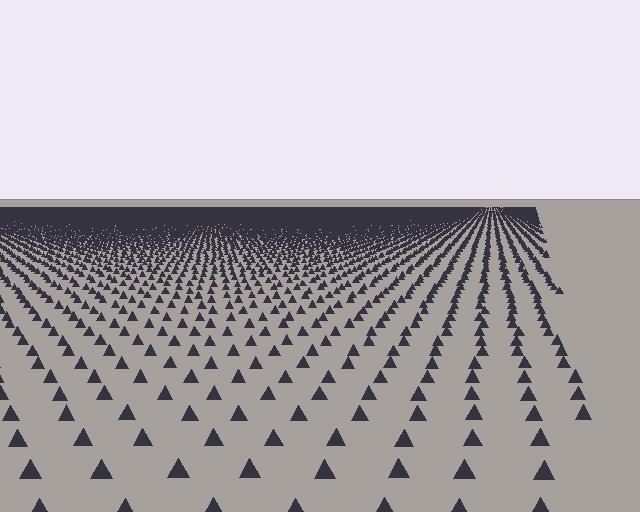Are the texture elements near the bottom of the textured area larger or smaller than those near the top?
Larger. Near the bottom, elements are closer to the viewer and appear at a bigger on-screen size.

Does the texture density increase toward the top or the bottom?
Density increases toward the top.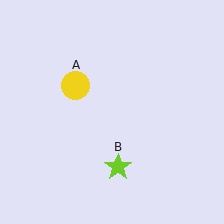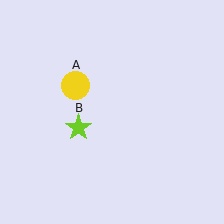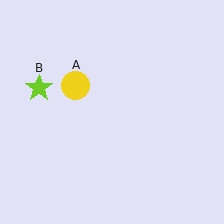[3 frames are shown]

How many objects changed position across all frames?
1 object changed position: lime star (object B).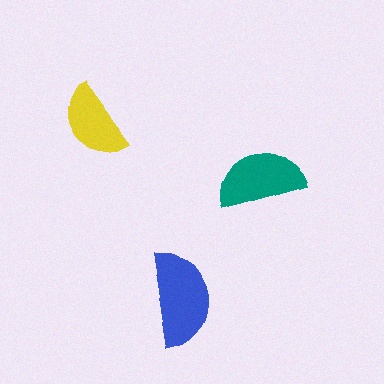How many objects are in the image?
There are 3 objects in the image.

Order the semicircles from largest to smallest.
the blue one, the teal one, the yellow one.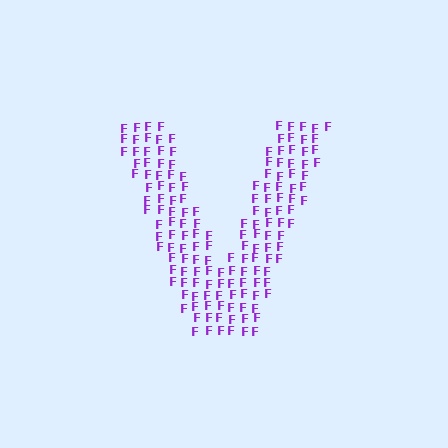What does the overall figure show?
The overall figure shows the letter V.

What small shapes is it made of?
It is made of small letter F's.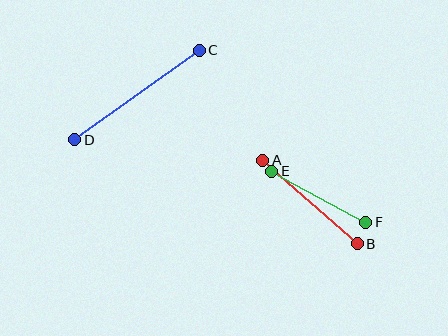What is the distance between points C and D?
The distance is approximately 153 pixels.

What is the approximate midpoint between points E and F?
The midpoint is at approximately (319, 197) pixels.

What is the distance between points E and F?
The distance is approximately 107 pixels.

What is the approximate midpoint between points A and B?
The midpoint is at approximately (310, 202) pixels.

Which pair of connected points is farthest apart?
Points C and D are farthest apart.